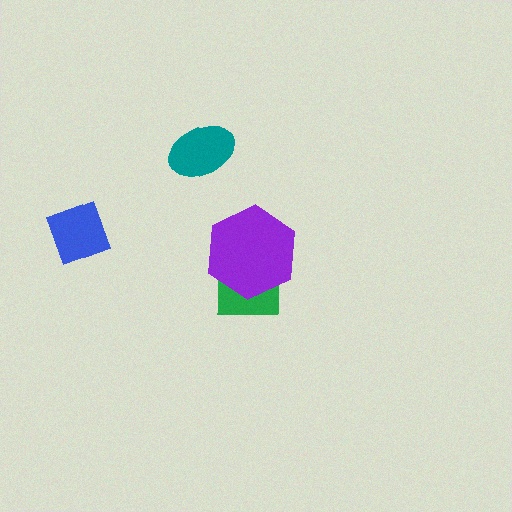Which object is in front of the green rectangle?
The purple hexagon is in front of the green rectangle.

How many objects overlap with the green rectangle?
1 object overlaps with the green rectangle.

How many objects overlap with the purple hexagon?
1 object overlaps with the purple hexagon.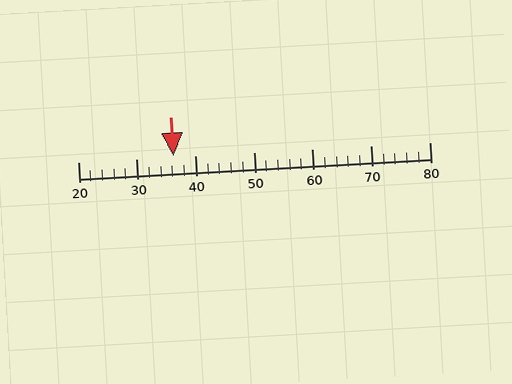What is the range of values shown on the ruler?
The ruler shows values from 20 to 80.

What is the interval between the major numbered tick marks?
The major tick marks are spaced 10 units apart.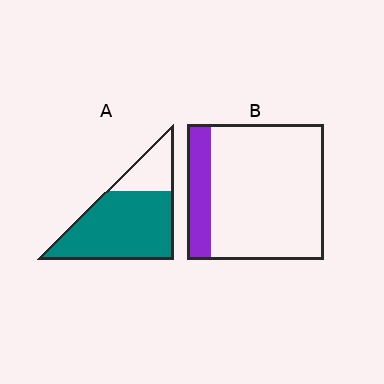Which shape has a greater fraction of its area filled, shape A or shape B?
Shape A.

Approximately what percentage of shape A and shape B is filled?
A is approximately 75% and B is approximately 20%.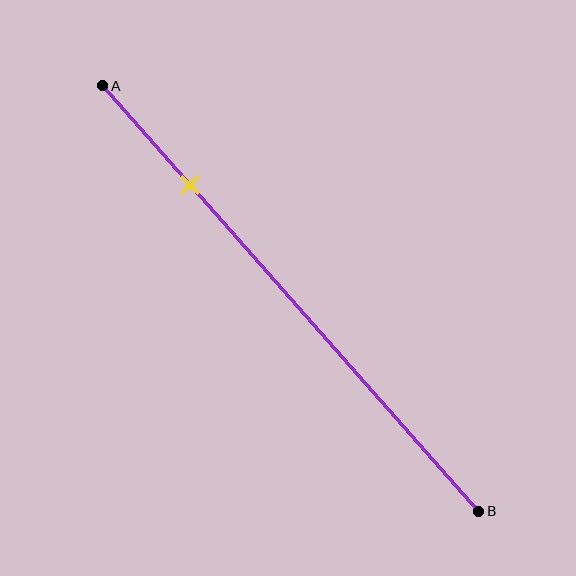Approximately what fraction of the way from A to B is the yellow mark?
The yellow mark is approximately 25% of the way from A to B.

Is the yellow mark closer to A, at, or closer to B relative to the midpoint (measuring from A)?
The yellow mark is closer to point A than the midpoint of segment AB.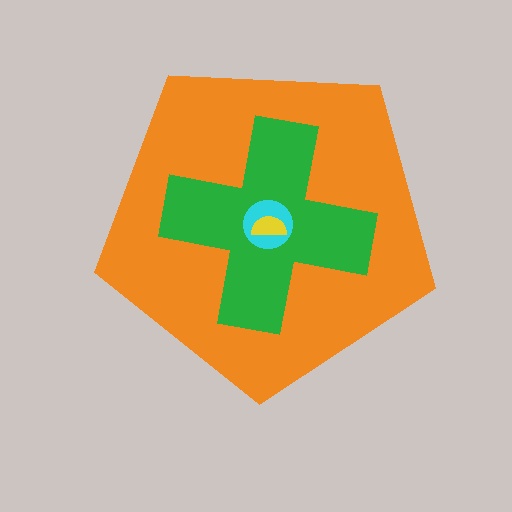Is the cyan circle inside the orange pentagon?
Yes.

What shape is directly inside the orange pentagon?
The green cross.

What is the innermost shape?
The yellow semicircle.